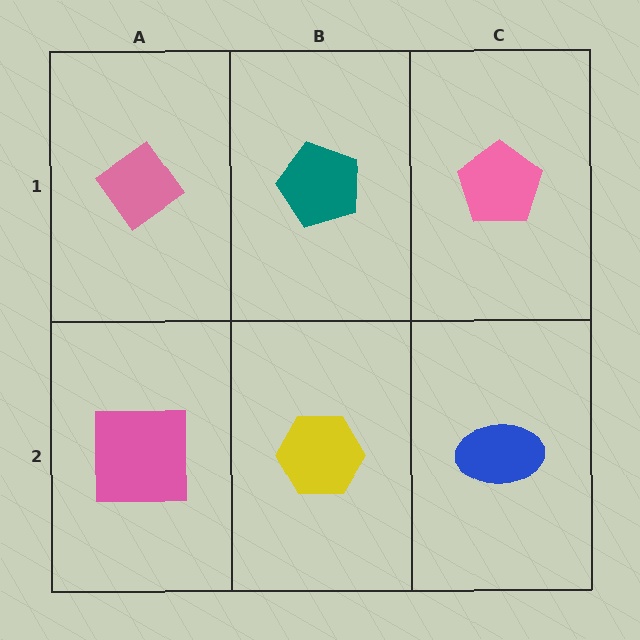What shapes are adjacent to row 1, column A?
A pink square (row 2, column A), a teal pentagon (row 1, column B).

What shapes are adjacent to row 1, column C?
A blue ellipse (row 2, column C), a teal pentagon (row 1, column B).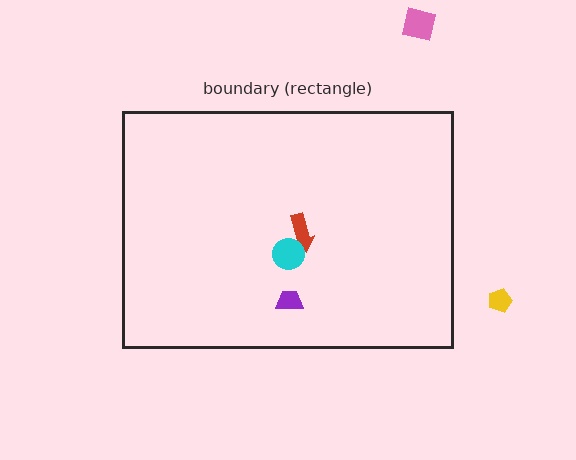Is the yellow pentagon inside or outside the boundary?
Outside.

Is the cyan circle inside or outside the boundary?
Inside.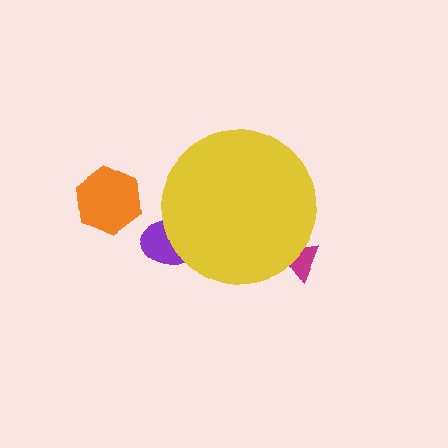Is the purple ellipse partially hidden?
Yes, the purple ellipse is partially hidden behind the yellow circle.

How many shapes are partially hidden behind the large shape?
2 shapes are partially hidden.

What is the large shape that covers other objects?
A yellow circle.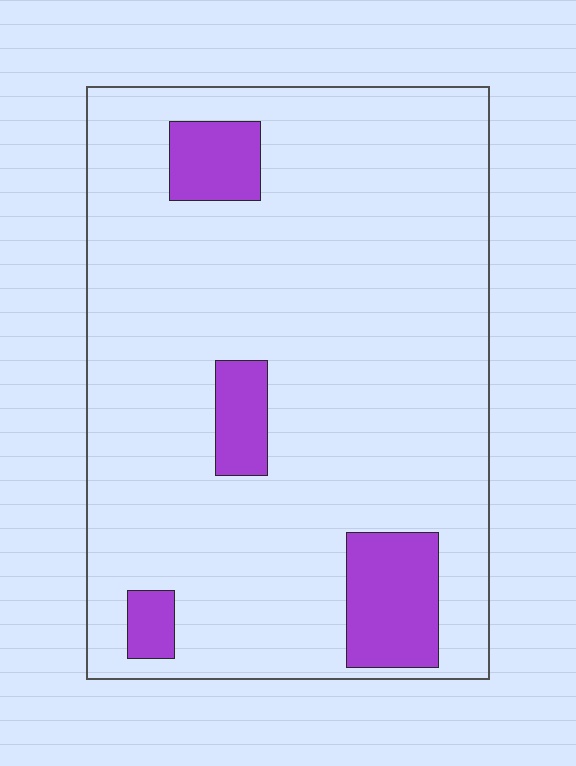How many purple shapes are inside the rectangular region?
4.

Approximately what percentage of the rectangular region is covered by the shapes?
Approximately 10%.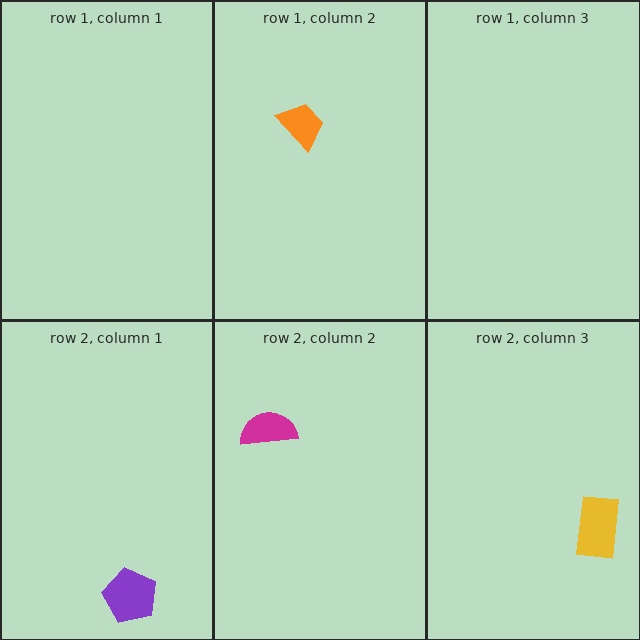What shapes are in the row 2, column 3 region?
The yellow rectangle.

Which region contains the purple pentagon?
The row 2, column 1 region.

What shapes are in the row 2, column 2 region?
The magenta semicircle.